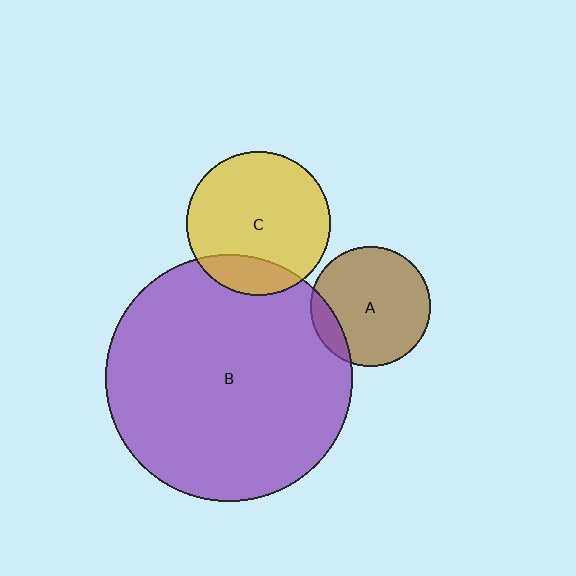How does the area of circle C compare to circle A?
Approximately 1.4 times.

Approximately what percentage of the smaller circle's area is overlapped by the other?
Approximately 20%.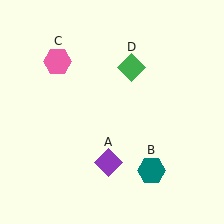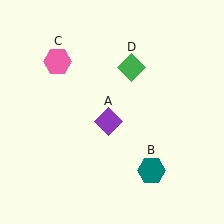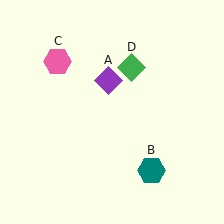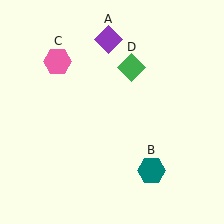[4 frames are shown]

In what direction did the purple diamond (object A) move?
The purple diamond (object A) moved up.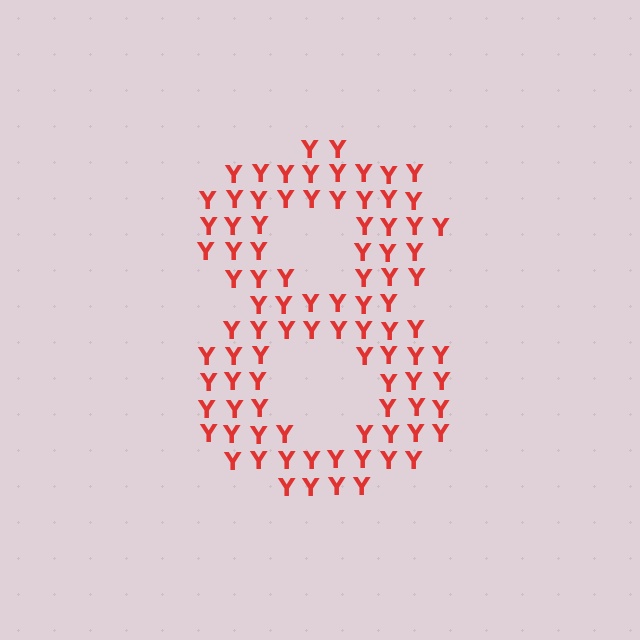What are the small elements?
The small elements are letter Y's.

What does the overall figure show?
The overall figure shows the digit 8.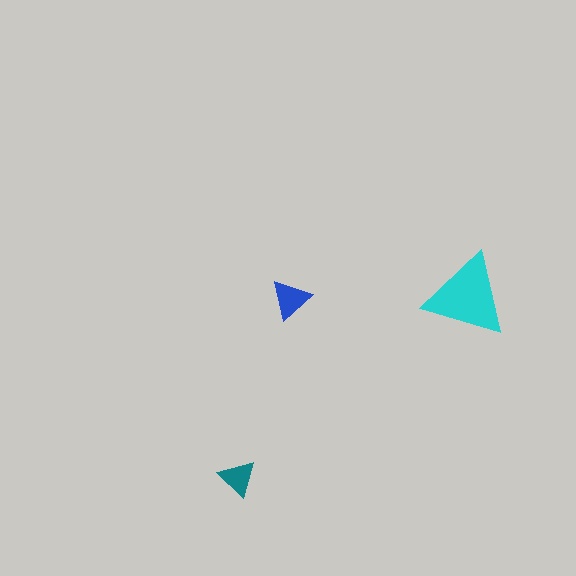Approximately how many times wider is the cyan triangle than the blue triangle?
About 2 times wider.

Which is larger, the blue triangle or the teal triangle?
The blue one.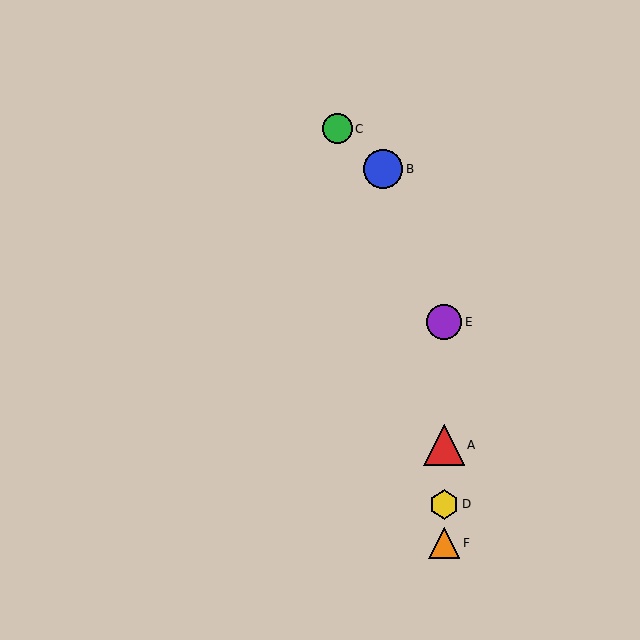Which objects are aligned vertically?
Objects A, D, E, F are aligned vertically.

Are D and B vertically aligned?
No, D is at x≈444 and B is at x≈383.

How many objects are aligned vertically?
4 objects (A, D, E, F) are aligned vertically.